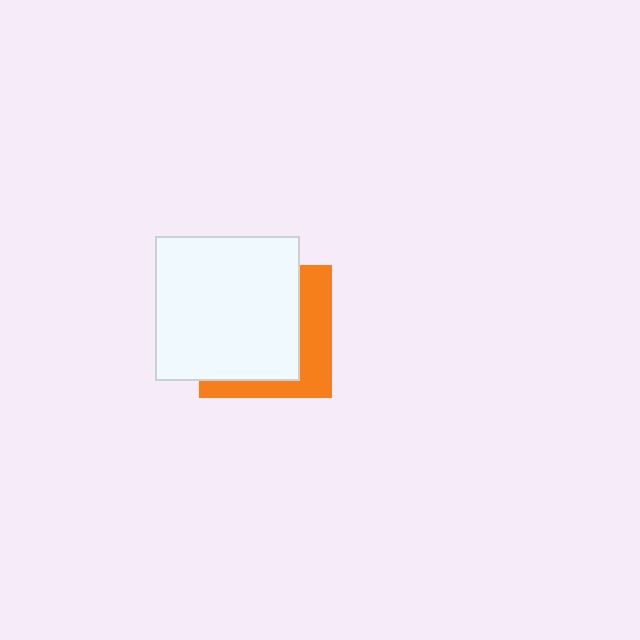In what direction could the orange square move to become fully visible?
The orange square could move toward the lower-right. That would shift it out from behind the white square entirely.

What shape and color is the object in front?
The object in front is a white square.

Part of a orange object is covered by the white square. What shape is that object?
It is a square.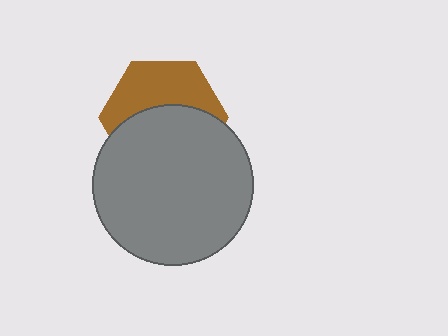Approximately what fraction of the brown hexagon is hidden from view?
Roughly 55% of the brown hexagon is hidden behind the gray circle.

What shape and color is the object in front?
The object in front is a gray circle.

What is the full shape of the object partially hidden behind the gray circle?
The partially hidden object is a brown hexagon.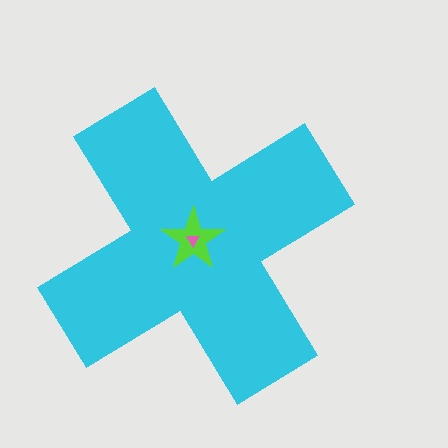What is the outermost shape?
The cyan cross.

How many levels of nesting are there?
3.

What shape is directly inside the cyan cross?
The lime star.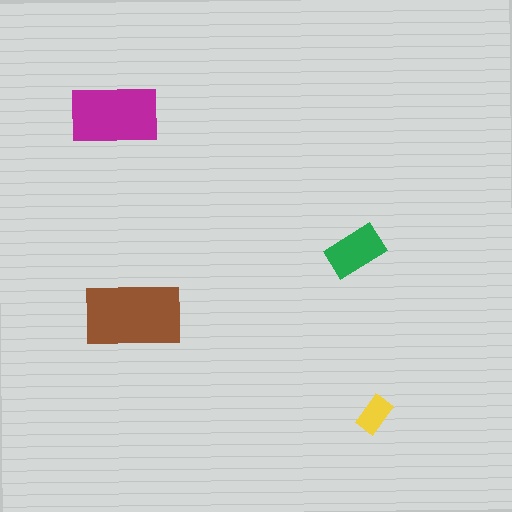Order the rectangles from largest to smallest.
the brown one, the magenta one, the green one, the yellow one.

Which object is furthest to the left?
The magenta rectangle is leftmost.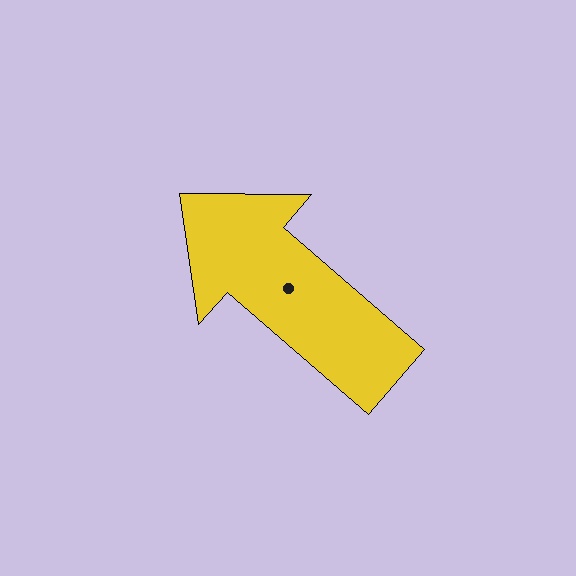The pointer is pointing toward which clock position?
Roughly 10 o'clock.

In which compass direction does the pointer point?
Northwest.